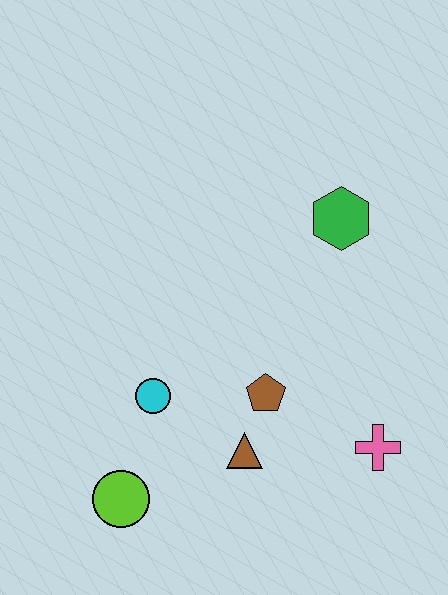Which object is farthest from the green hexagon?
The lime circle is farthest from the green hexagon.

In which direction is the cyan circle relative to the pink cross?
The cyan circle is to the left of the pink cross.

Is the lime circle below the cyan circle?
Yes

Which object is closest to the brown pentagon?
The brown triangle is closest to the brown pentagon.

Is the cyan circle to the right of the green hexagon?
No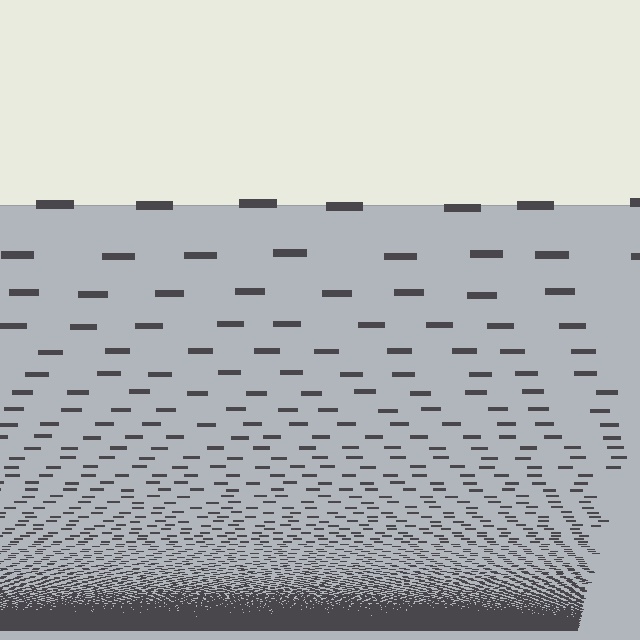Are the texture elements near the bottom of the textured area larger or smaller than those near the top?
Smaller. The gradient is inverted — elements near the bottom are smaller and denser.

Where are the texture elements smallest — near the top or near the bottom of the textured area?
Near the bottom.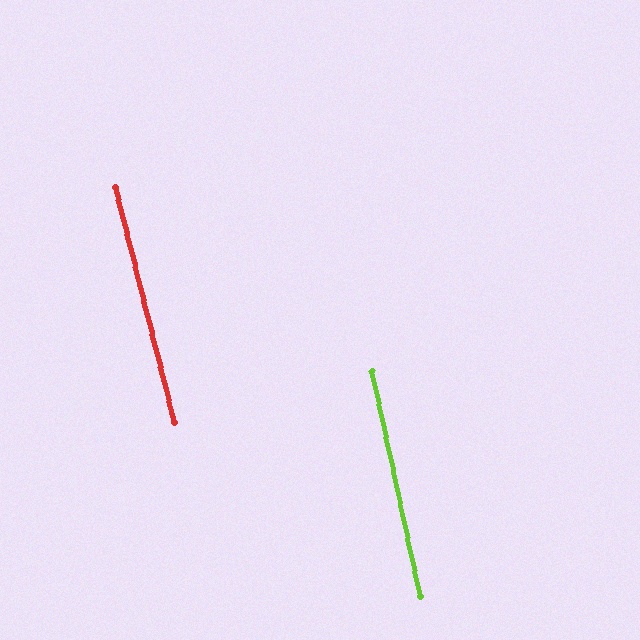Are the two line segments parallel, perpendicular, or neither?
Parallel — their directions differ by only 2.0°.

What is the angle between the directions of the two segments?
Approximately 2 degrees.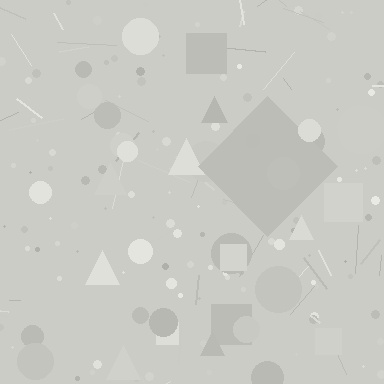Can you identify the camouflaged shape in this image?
The camouflaged shape is a diamond.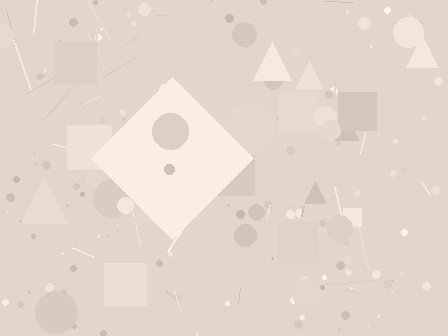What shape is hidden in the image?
A diamond is hidden in the image.